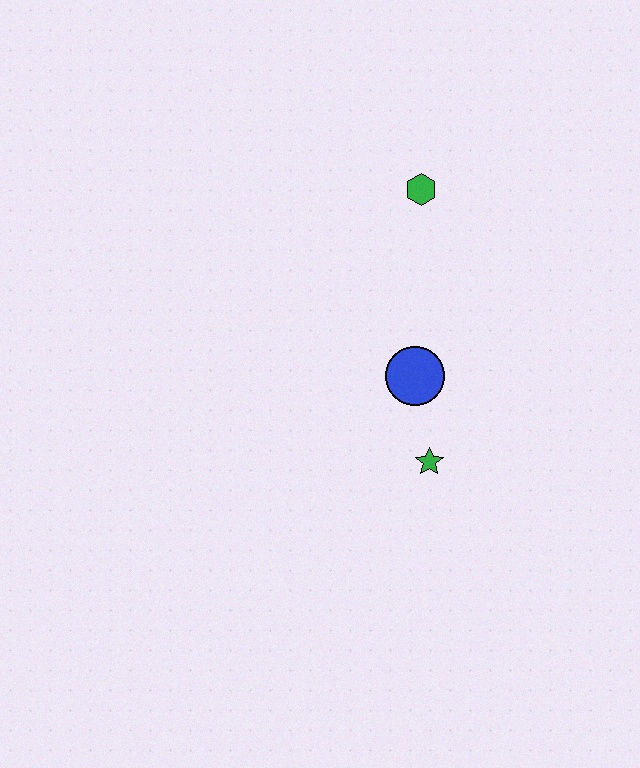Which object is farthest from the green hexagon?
The green star is farthest from the green hexagon.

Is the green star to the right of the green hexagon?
Yes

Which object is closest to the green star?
The blue circle is closest to the green star.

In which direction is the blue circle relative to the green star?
The blue circle is above the green star.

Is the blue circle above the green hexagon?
No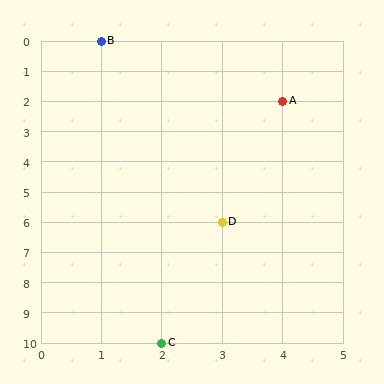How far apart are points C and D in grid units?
Points C and D are 1 column and 4 rows apart (about 4.1 grid units diagonally).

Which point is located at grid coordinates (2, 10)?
Point C is at (2, 10).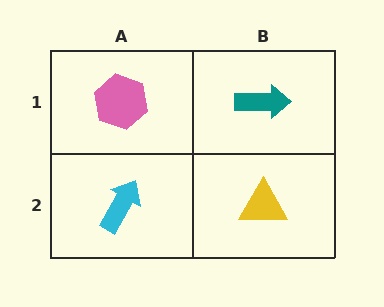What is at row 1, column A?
A pink hexagon.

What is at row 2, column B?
A yellow triangle.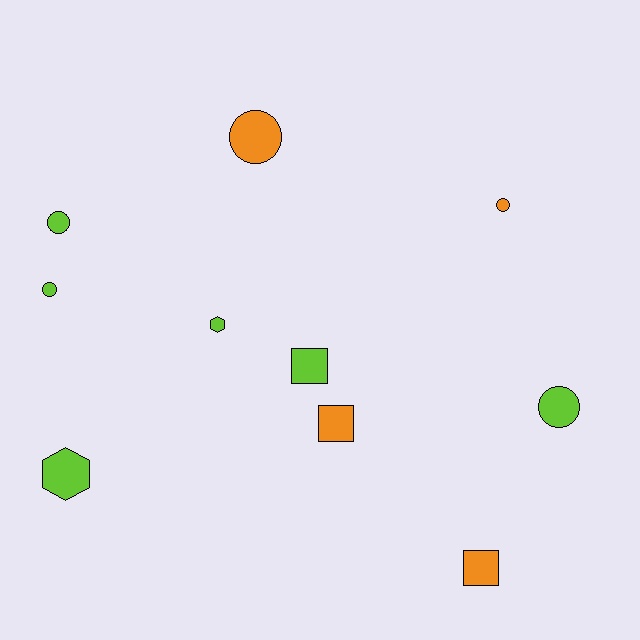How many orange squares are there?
There are 2 orange squares.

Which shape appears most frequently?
Circle, with 5 objects.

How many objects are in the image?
There are 10 objects.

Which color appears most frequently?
Lime, with 6 objects.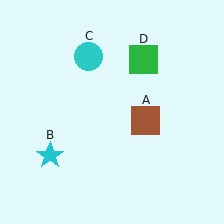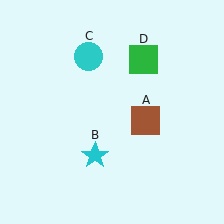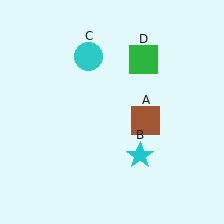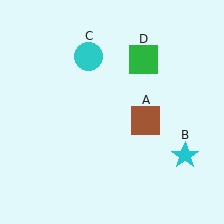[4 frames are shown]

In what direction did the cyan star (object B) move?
The cyan star (object B) moved right.